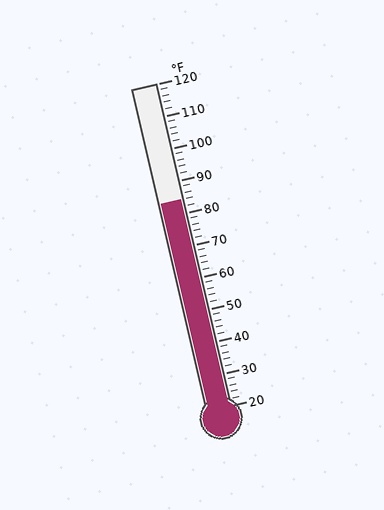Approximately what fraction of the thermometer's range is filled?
The thermometer is filled to approximately 65% of its range.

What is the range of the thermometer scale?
The thermometer scale ranges from 20°F to 120°F.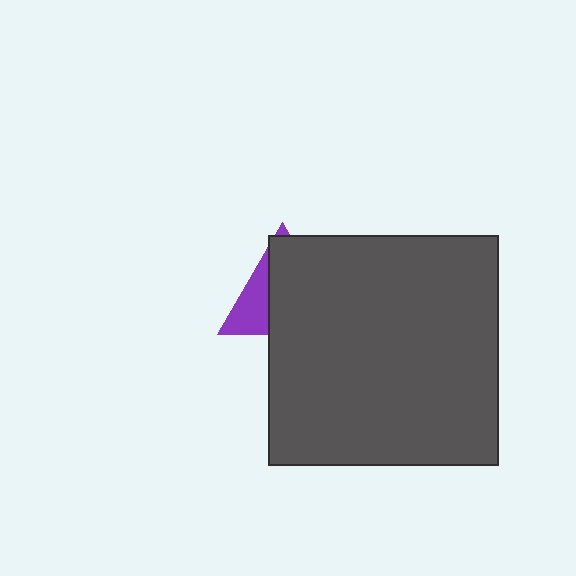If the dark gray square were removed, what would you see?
You would see the complete purple triangle.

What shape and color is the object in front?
The object in front is a dark gray square.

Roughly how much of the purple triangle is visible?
A small part of it is visible (roughly 32%).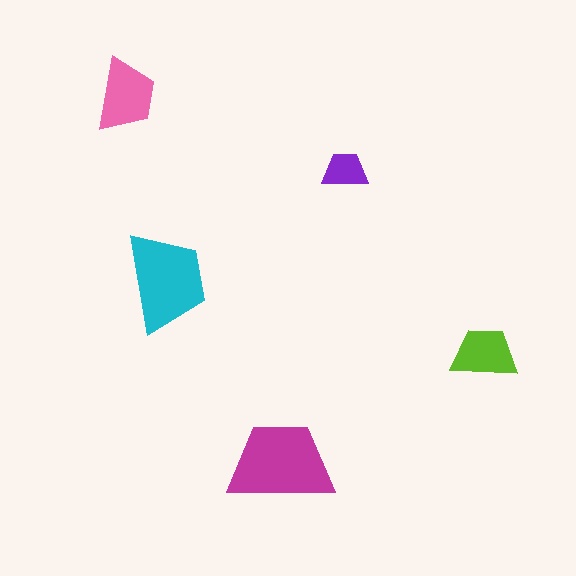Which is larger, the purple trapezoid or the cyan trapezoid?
The cyan one.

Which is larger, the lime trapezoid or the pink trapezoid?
The pink one.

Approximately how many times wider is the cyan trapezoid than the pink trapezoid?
About 1.5 times wider.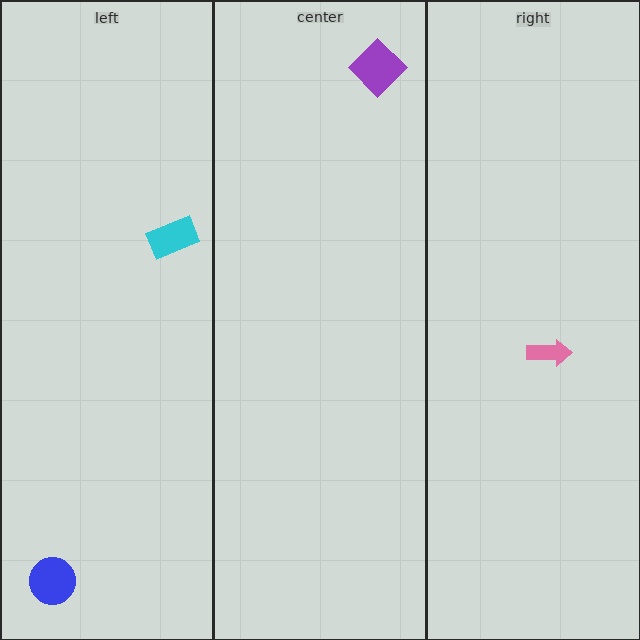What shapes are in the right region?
The pink arrow.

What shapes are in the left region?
The cyan rectangle, the blue circle.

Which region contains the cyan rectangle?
The left region.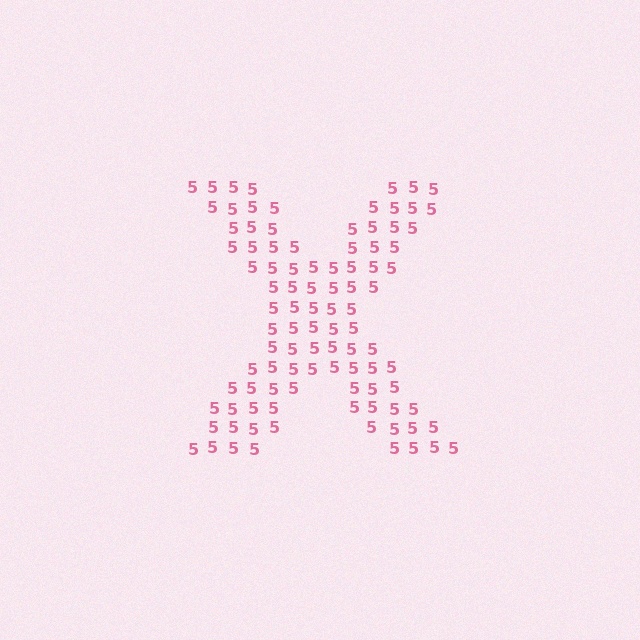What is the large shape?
The large shape is the letter X.